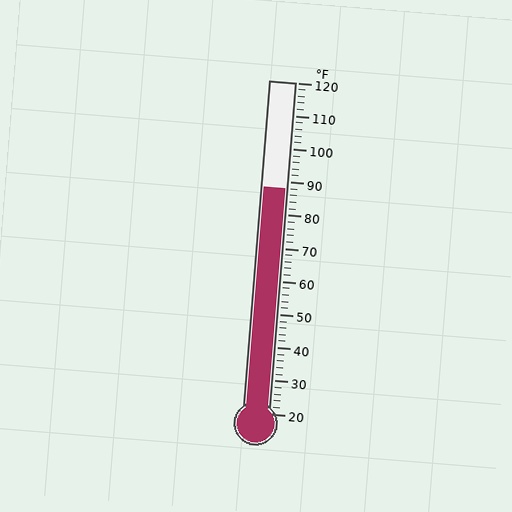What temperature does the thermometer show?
The thermometer shows approximately 88°F.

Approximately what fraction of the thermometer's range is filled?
The thermometer is filled to approximately 70% of its range.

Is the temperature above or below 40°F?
The temperature is above 40°F.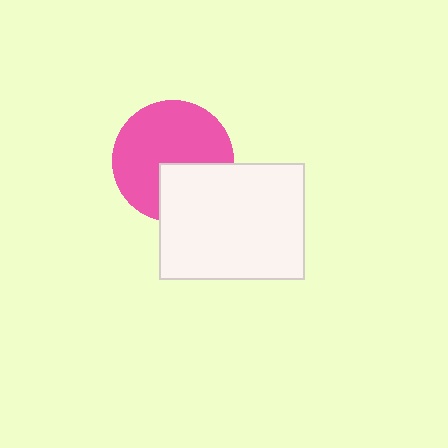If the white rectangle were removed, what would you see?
You would see the complete pink circle.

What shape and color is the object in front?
The object in front is a white rectangle.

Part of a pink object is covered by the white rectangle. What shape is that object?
It is a circle.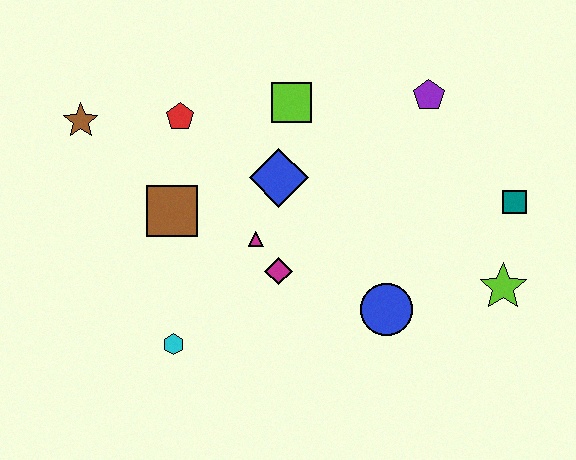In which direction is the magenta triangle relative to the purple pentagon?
The magenta triangle is to the left of the purple pentagon.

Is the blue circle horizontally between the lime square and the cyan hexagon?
No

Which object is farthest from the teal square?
The brown star is farthest from the teal square.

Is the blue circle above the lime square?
No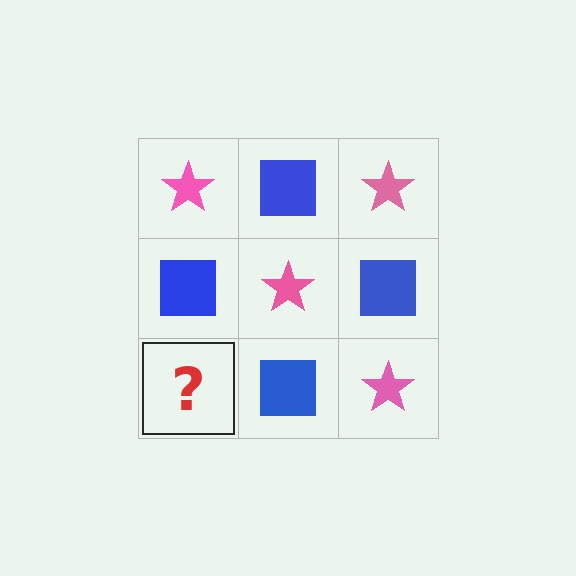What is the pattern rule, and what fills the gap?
The rule is that it alternates pink star and blue square in a checkerboard pattern. The gap should be filled with a pink star.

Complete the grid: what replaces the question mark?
The question mark should be replaced with a pink star.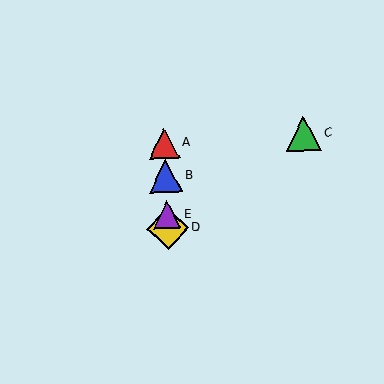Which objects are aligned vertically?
Objects A, B, D, E are aligned vertically.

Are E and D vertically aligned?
Yes, both are at x≈167.